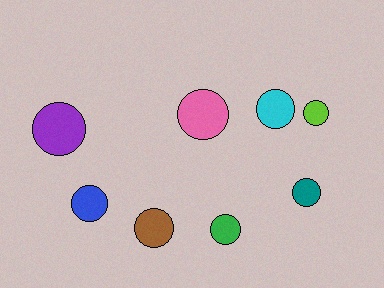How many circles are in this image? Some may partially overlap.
There are 8 circles.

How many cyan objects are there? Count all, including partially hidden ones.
There is 1 cyan object.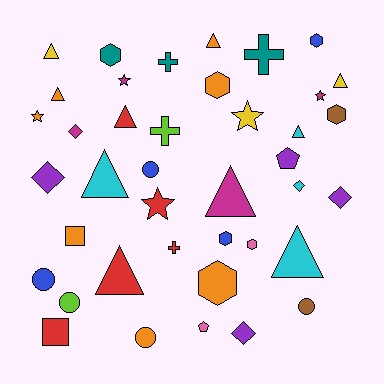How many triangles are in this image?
There are 10 triangles.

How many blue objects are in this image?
There are 4 blue objects.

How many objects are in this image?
There are 40 objects.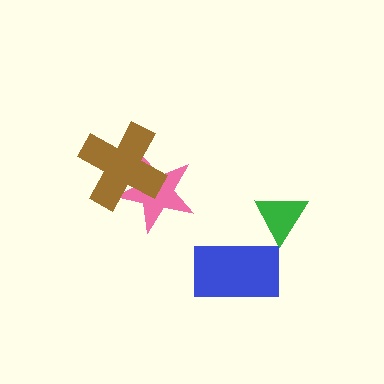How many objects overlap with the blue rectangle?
0 objects overlap with the blue rectangle.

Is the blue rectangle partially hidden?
No, no other shape covers it.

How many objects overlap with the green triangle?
0 objects overlap with the green triangle.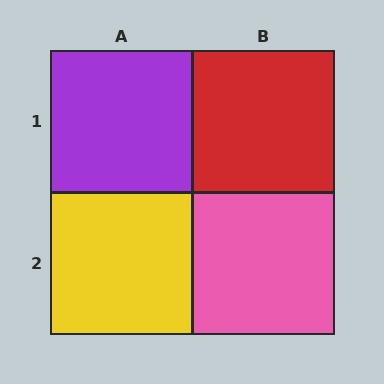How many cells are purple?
1 cell is purple.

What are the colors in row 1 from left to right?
Purple, red.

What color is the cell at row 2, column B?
Pink.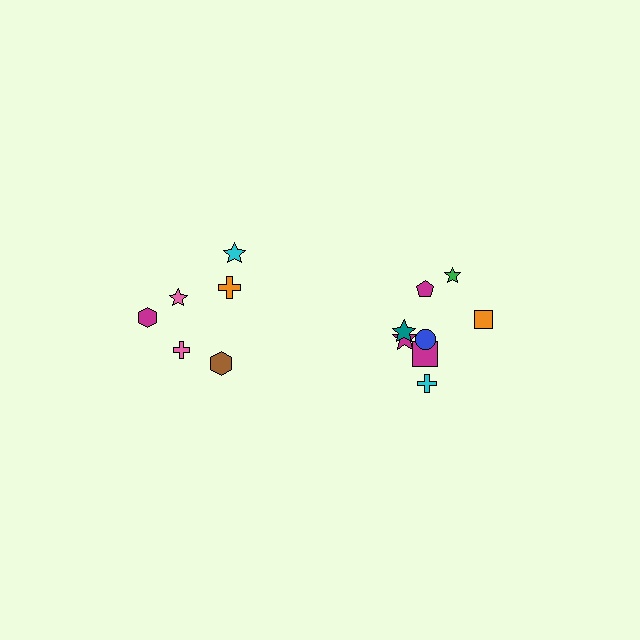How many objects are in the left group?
There are 6 objects.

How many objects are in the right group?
There are 8 objects.